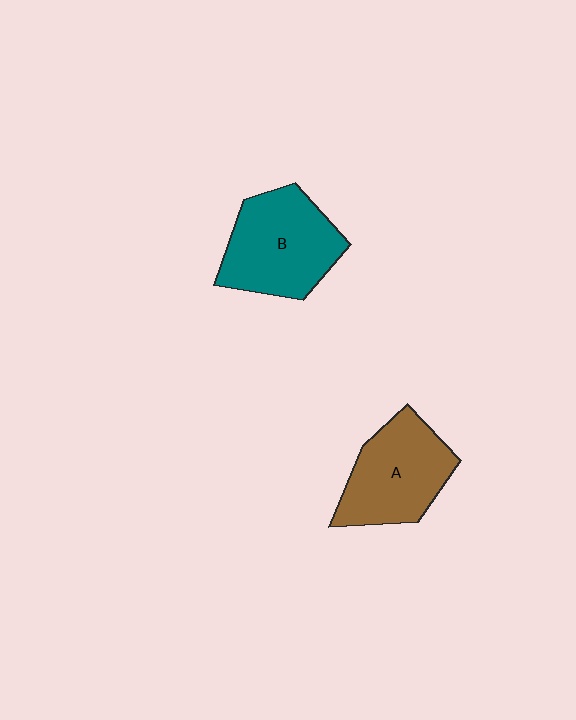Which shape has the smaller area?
Shape A (brown).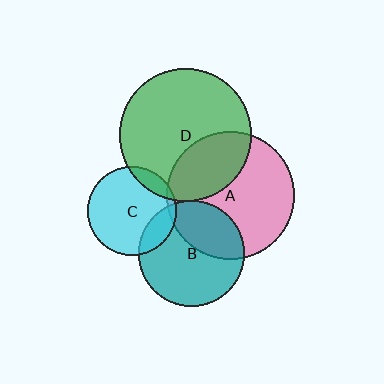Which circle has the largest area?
Circle D (green).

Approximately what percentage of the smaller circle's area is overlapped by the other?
Approximately 10%.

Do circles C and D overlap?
Yes.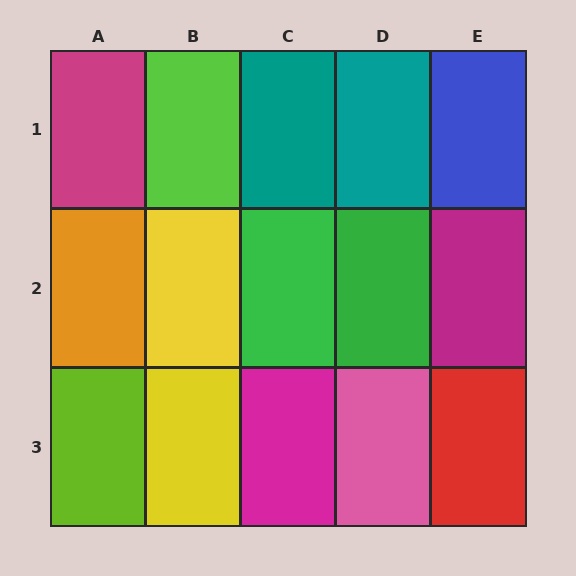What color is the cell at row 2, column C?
Green.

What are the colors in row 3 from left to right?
Lime, yellow, magenta, pink, red.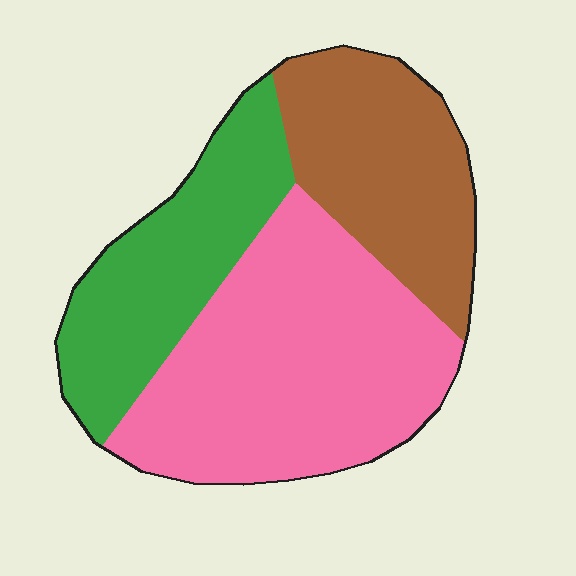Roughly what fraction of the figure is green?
Green takes up between a quarter and a half of the figure.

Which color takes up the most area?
Pink, at roughly 45%.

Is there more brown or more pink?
Pink.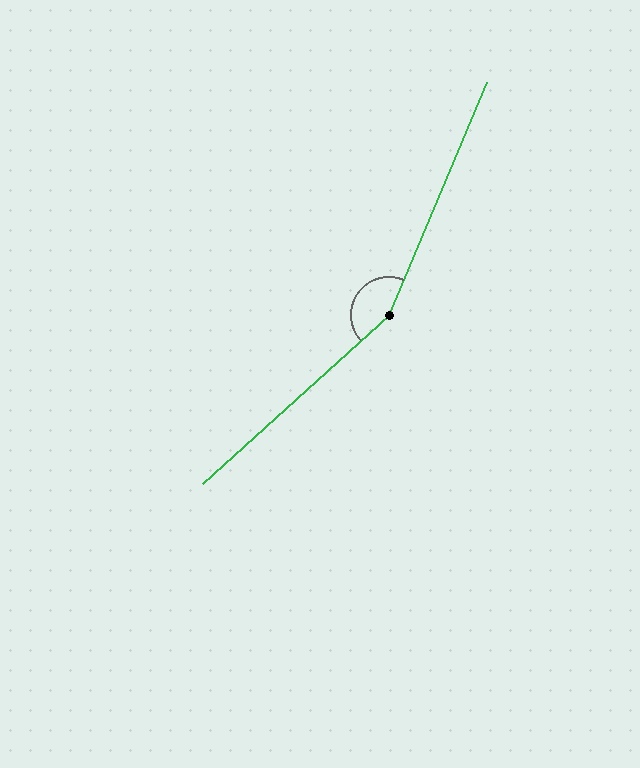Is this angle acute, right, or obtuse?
It is obtuse.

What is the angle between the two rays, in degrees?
Approximately 155 degrees.